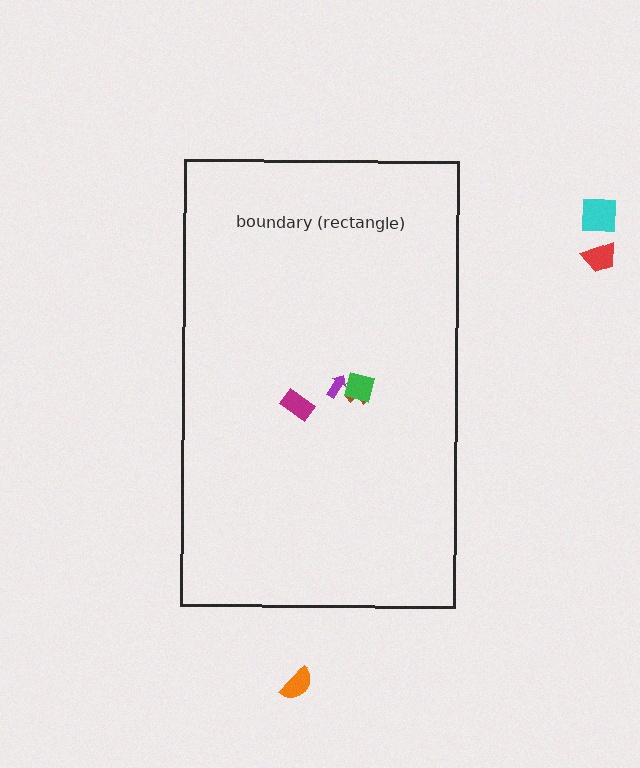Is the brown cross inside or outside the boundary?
Inside.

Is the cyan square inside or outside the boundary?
Outside.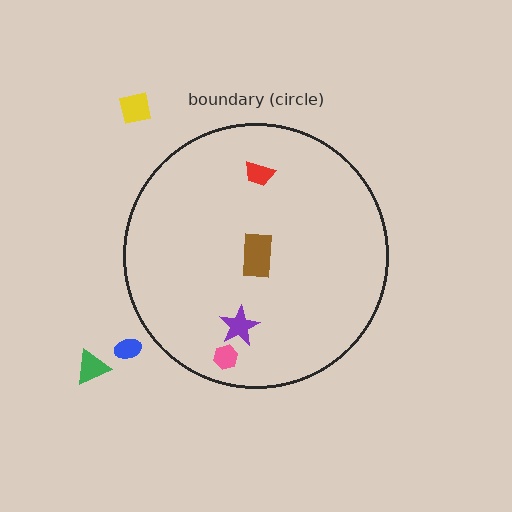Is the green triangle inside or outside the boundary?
Outside.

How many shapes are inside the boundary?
4 inside, 3 outside.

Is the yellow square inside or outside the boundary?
Outside.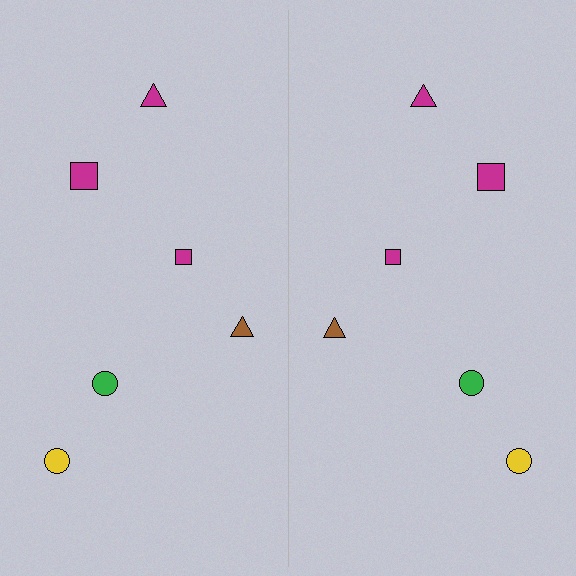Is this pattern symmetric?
Yes, this pattern has bilateral (reflection) symmetry.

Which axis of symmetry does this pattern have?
The pattern has a vertical axis of symmetry running through the center of the image.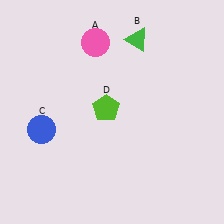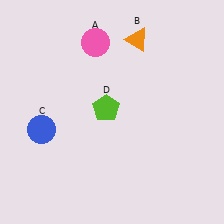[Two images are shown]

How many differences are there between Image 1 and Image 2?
There is 1 difference between the two images.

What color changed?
The triangle (B) changed from green in Image 1 to orange in Image 2.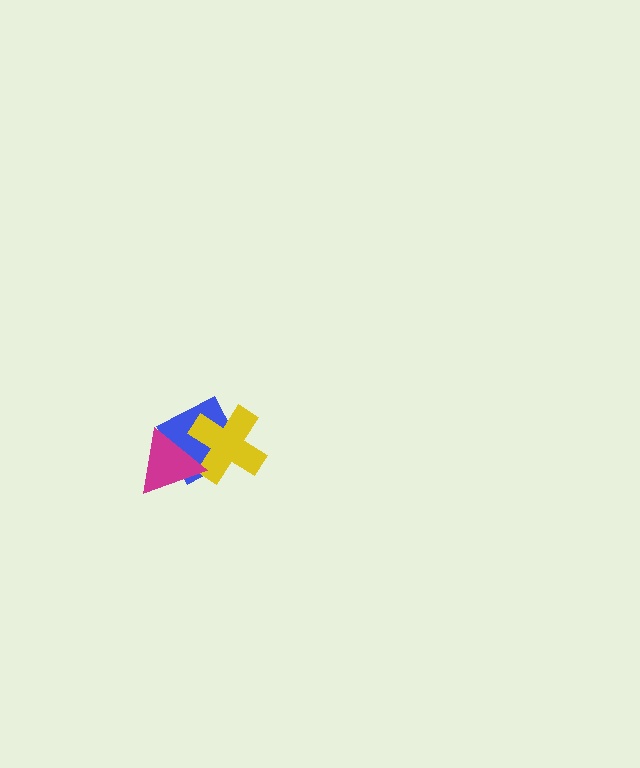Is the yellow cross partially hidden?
Yes, it is partially covered by another shape.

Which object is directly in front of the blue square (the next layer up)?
The yellow cross is directly in front of the blue square.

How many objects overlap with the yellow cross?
2 objects overlap with the yellow cross.